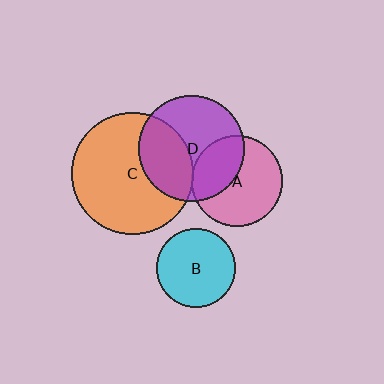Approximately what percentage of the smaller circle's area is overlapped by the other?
Approximately 5%.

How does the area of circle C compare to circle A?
Approximately 1.8 times.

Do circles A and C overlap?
Yes.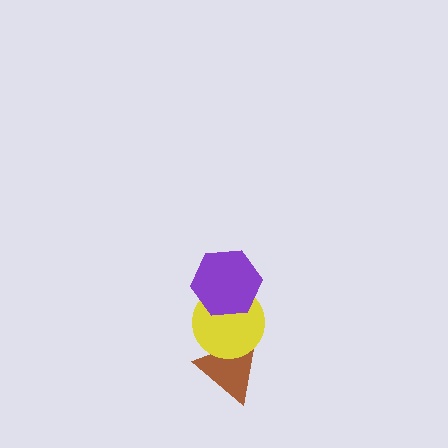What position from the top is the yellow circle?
The yellow circle is 2nd from the top.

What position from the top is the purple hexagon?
The purple hexagon is 1st from the top.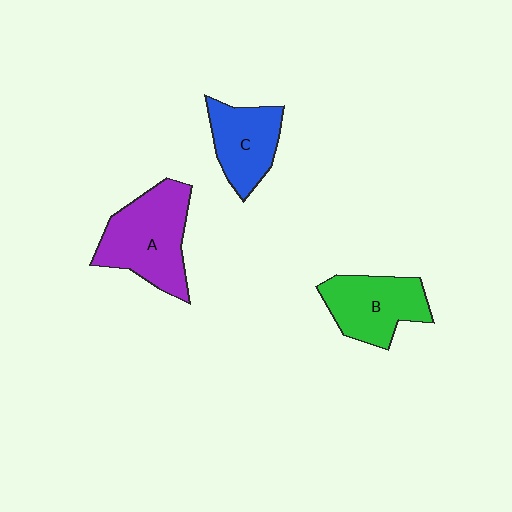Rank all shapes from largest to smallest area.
From largest to smallest: A (purple), B (green), C (blue).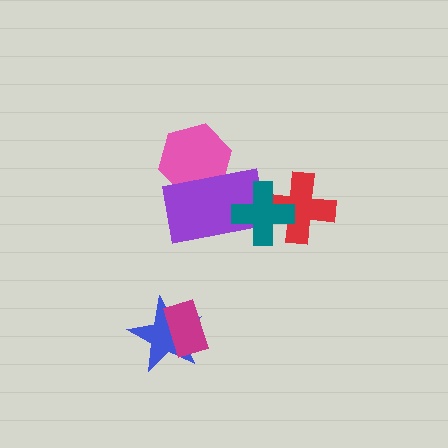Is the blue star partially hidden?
Yes, it is partially covered by another shape.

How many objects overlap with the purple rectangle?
2 objects overlap with the purple rectangle.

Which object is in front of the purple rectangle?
The teal cross is in front of the purple rectangle.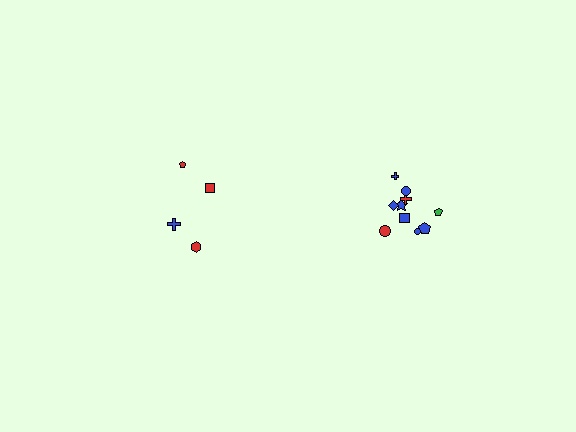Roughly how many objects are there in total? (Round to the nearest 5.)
Roughly 15 objects in total.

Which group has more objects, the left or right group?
The right group.